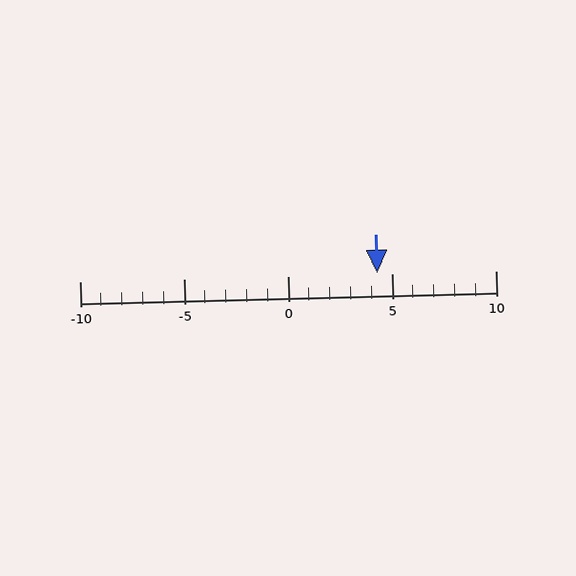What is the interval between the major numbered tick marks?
The major tick marks are spaced 5 units apart.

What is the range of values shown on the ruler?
The ruler shows values from -10 to 10.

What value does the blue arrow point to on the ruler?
The blue arrow points to approximately 4.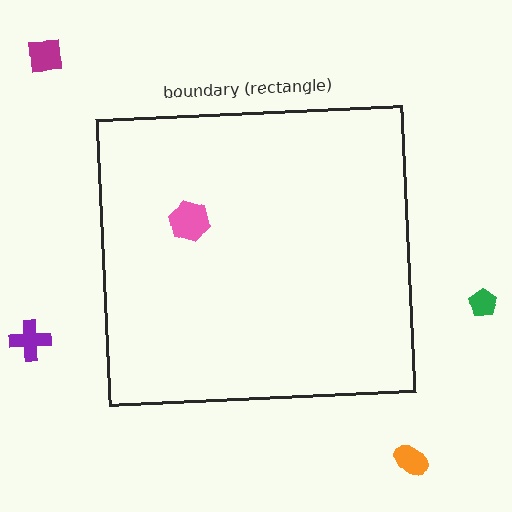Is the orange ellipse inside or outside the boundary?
Outside.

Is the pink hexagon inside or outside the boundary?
Inside.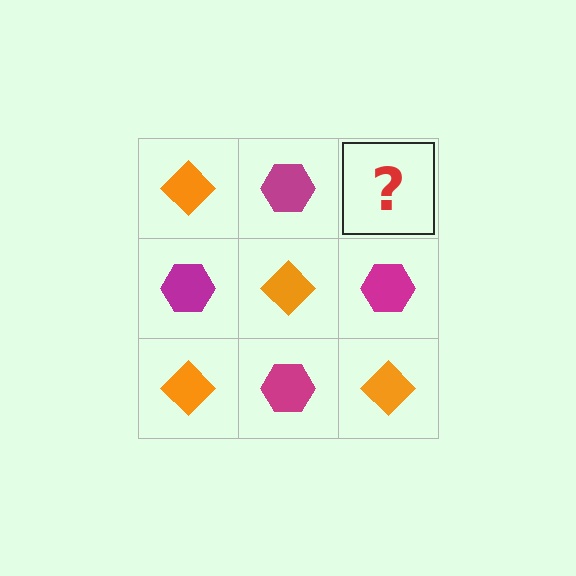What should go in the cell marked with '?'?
The missing cell should contain an orange diamond.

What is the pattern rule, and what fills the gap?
The rule is that it alternates orange diamond and magenta hexagon in a checkerboard pattern. The gap should be filled with an orange diamond.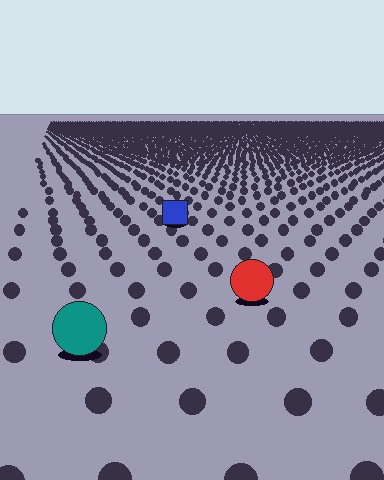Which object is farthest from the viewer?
The blue square is farthest from the viewer. It appears smaller and the ground texture around it is denser.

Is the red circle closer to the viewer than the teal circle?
No. The teal circle is closer — you can tell from the texture gradient: the ground texture is coarser near it.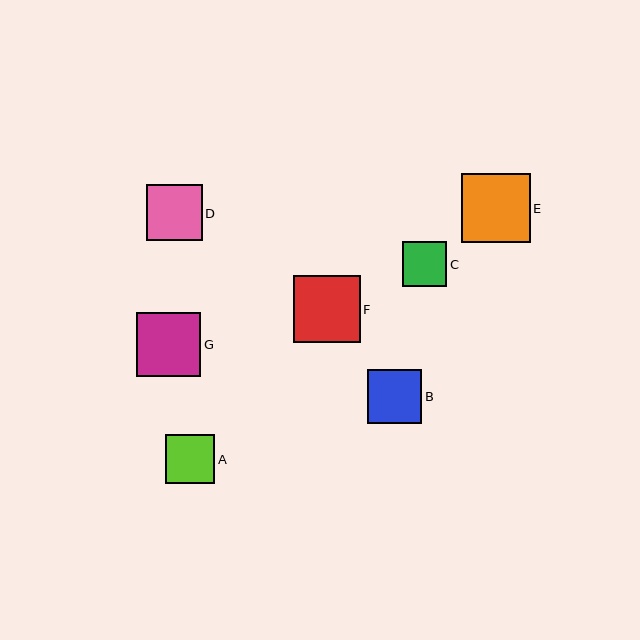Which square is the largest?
Square E is the largest with a size of approximately 69 pixels.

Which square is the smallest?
Square C is the smallest with a size of approximately 44 pixels.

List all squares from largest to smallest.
From largest to smallest: E, F, G, D, B, A, C.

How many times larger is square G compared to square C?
Square G is approximately 1.4 times the size of square C.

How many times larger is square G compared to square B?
Square G is approximately 1.2 times the size of square B.